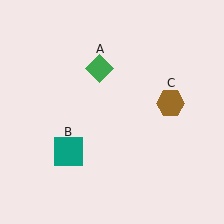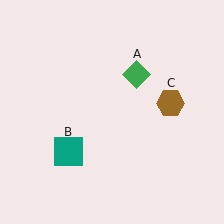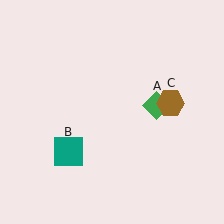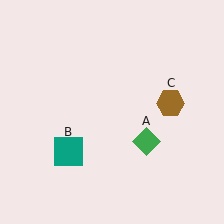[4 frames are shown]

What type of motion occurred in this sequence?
The green diamond (object A) rotated clockwise around the center of the scene.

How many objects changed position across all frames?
1 object changed position: green diamond (object A).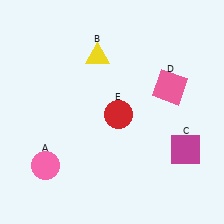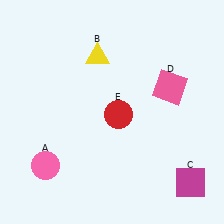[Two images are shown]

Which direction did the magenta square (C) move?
The magenta square (C) moved down.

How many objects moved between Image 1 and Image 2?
1 object moved between the two images.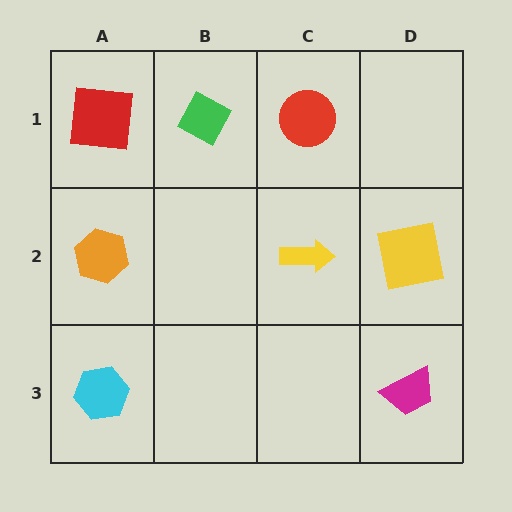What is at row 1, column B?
A green diamond.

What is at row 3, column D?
A magenta trapezoid.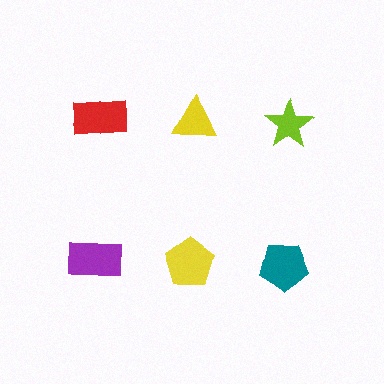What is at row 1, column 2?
A yellow triangle.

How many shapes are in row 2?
3 shapes.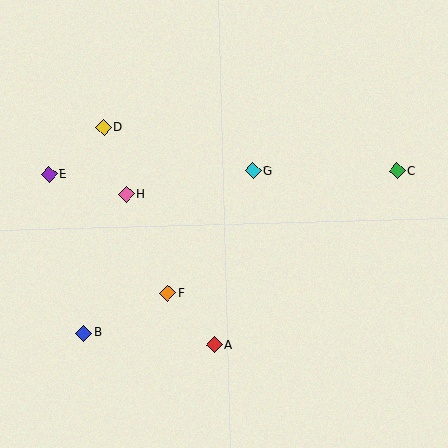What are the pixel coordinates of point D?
Point D is at (104, 127).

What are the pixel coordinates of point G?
Point G is at (253, 171).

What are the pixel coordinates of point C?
Point C is at (397, 171).